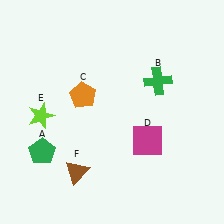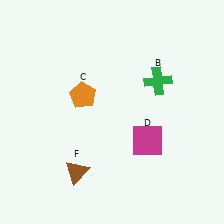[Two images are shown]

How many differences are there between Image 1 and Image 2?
There are 2 differences between the two images.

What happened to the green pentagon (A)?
The green pentagon (A) was removed in Image 2. It was in the bottom-left area of Image 1.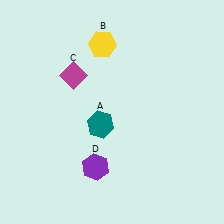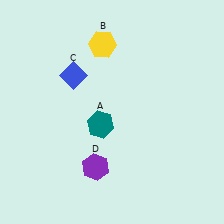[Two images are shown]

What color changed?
The diamond (C) changed from magenta in Image 1 to blue in Image 2.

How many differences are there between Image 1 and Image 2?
There is 1 difference between the two images.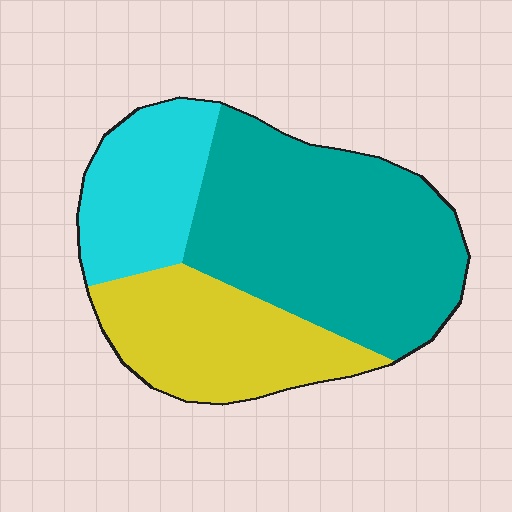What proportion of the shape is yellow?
Yellow covers roughly 30% of the shape.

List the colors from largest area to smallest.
From largest to smallest: teal, yellow, cyan.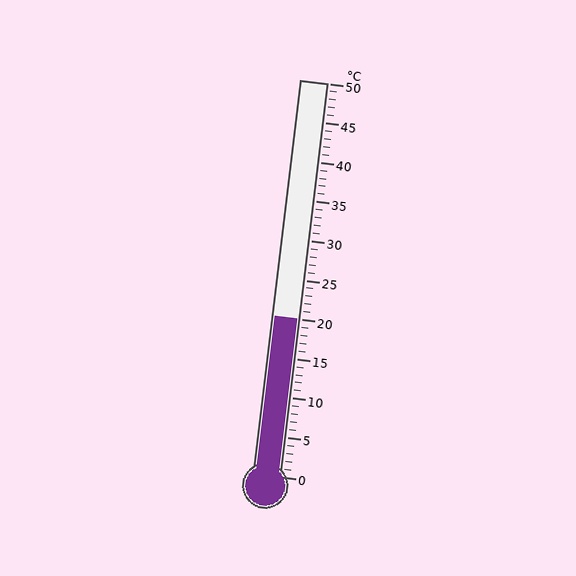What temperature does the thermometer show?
The thermometer shows approximately 20°C.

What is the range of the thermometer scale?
The thermometer scale ranges from 0°C to 50°C.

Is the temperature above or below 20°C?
The temperature is at 20°C.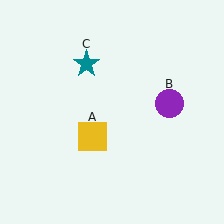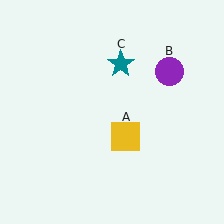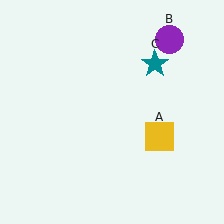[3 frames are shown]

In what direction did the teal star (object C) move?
The teal star (object C) moved right.